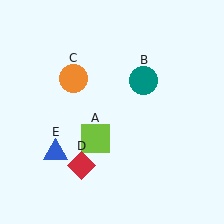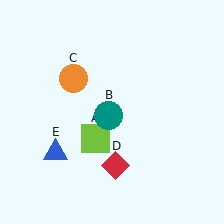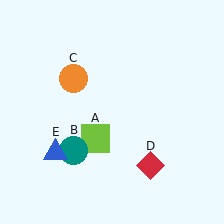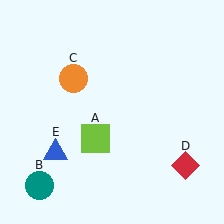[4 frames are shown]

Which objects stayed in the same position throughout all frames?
Lime square (object A) and orange circle (object C) and blue triangle (object E) remained stationary.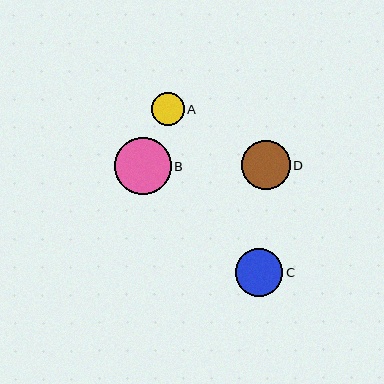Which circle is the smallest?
Circle A is the smallest with a size of approximately 33 pixels.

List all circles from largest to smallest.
From largest to smallest: B, D, C, A.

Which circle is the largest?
Circle B is the largest with a size of approximately 57 pixels.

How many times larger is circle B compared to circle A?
Circle B is approximately 1.8 times the size of circle A.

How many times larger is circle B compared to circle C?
Circle B is approximately 1.2 times the size of circle C.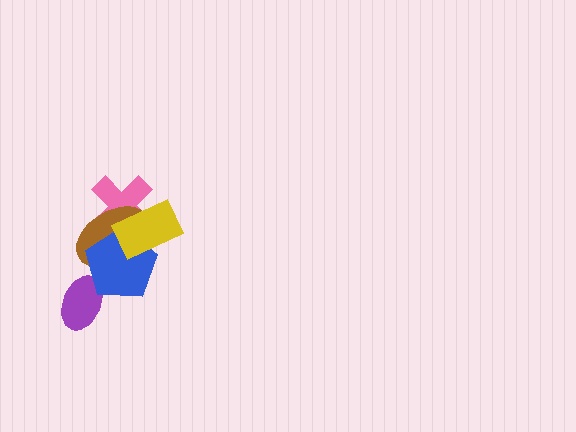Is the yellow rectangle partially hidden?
No, no other shape covers it.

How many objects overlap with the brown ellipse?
3 objects overlap with the brown ellipse.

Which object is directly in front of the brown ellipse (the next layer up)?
The blue pentagon is directly in front of the brown ellipse.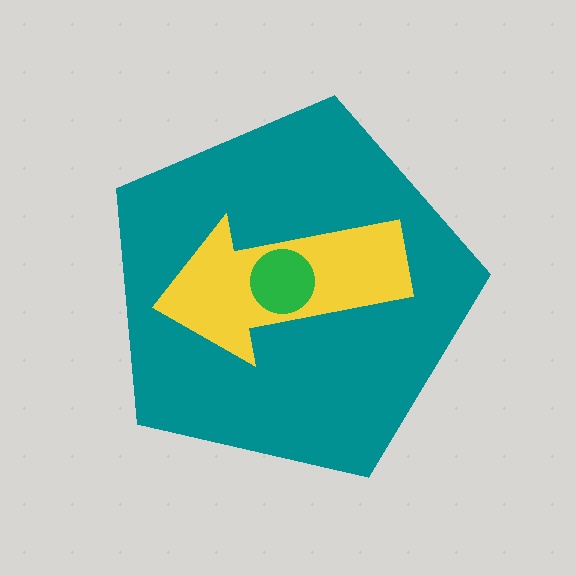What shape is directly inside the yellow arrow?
The green circle.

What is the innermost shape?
The green circle.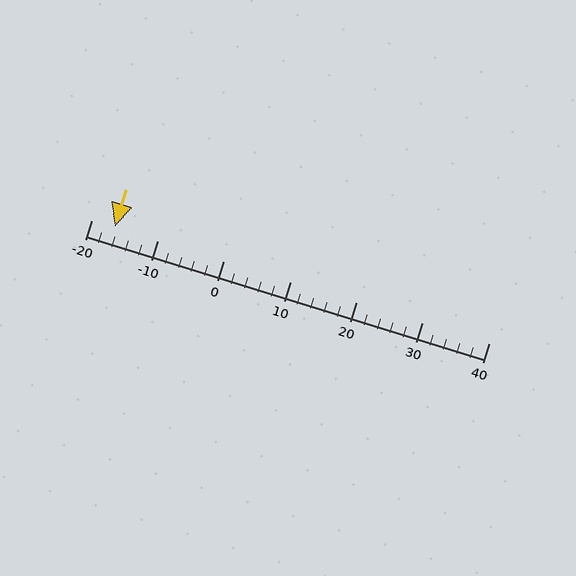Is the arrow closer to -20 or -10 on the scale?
The arrow is closer to -20.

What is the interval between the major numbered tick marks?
The major tick marks are spaced 10 units apart.